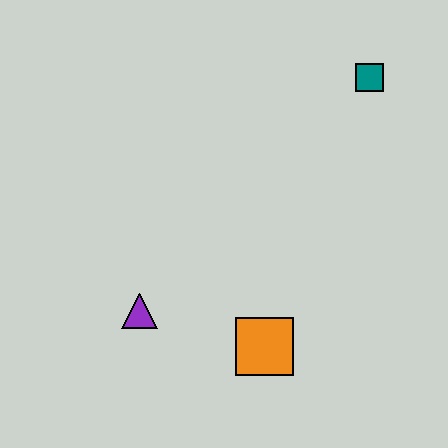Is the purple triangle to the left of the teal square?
Yes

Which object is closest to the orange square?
The purple triangle is closest to the orange square.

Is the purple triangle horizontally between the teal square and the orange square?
No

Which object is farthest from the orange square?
The teal square is farthest from the orange square.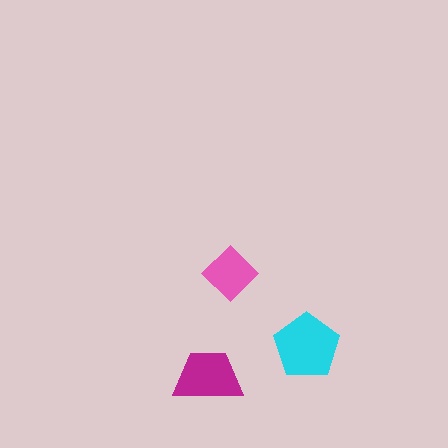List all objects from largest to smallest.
The cyan pentagon, the magenta trapezoid, the pink diamond.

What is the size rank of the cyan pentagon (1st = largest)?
1st.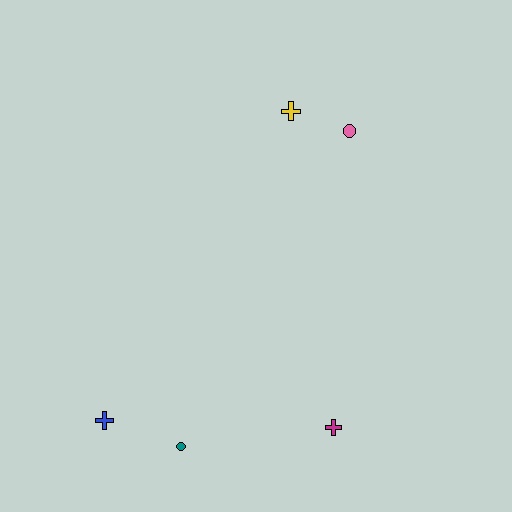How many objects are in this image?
There are 5 objects.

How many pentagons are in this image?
There are no pentagons.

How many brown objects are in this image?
There are no brown objects.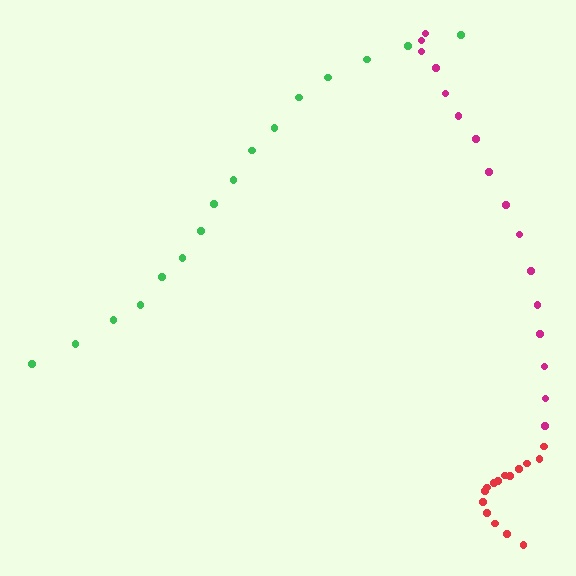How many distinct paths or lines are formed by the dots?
There are 3 distinct paths.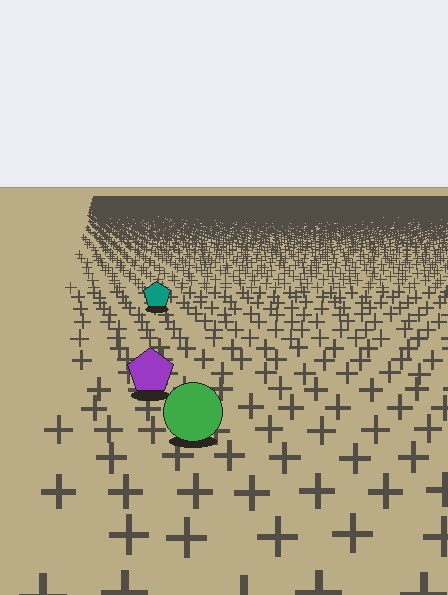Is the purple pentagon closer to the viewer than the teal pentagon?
Yes. The purple pentagon is closer — you can tell from the texture gradient: the ground texture is coarser near it.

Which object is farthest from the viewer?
The teal pentagon is farthest from the viewer. It appears smaller and the ground texture around it is denser.